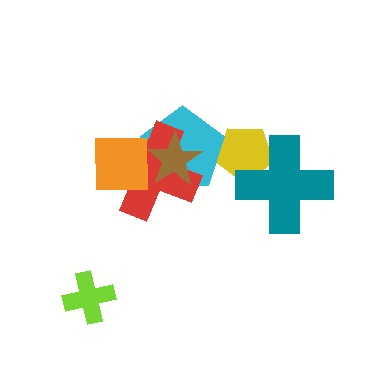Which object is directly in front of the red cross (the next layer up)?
The brown star is directly in front of the red cross.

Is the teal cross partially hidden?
No, no other shape covers it.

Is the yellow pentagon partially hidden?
Yes, it is partially covered by another shape.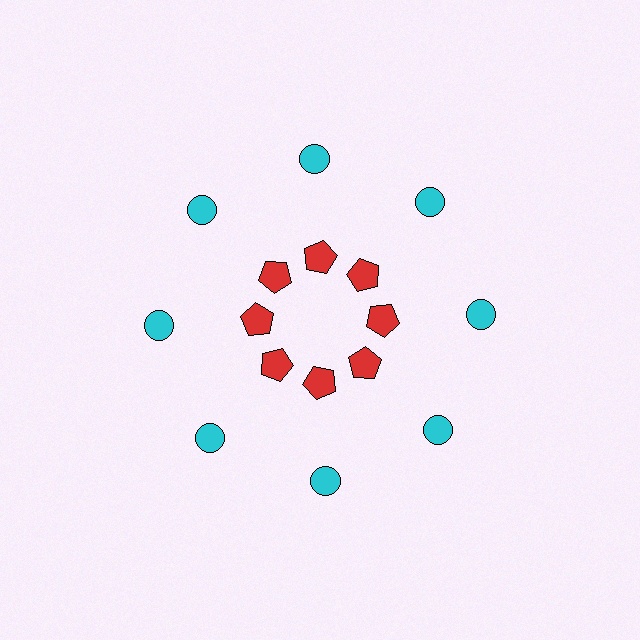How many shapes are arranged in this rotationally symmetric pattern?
There are 16 shapes, arranged in 8 groups of 2.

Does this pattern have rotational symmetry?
Yes, this pattern has 8-fold rotational symmetry. It looks the same after rotating 45 degrees around the center.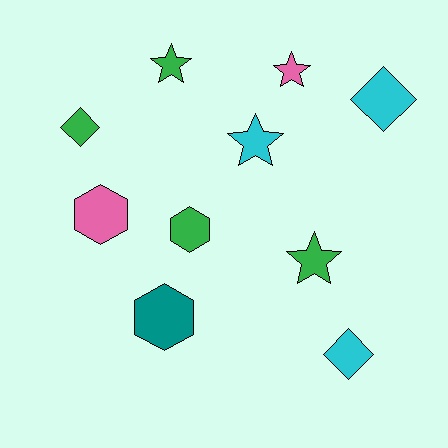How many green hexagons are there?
There is 1 green hexagon.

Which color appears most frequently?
Green, with 4 objects.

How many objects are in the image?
There are 10 objects.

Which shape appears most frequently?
Star, with 4 objects.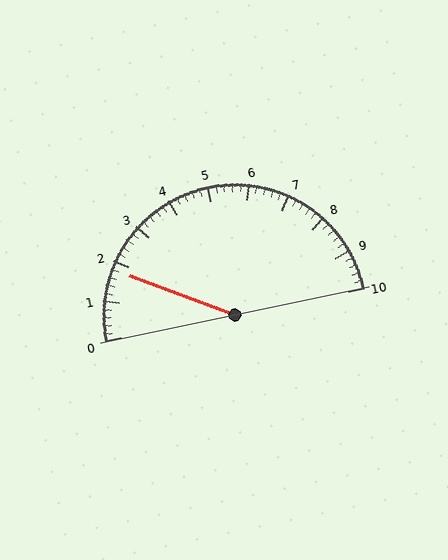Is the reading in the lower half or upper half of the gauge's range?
The reading is in the lower half of the range (0 to 10).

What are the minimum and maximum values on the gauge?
The gauge ranges from 0 to 10.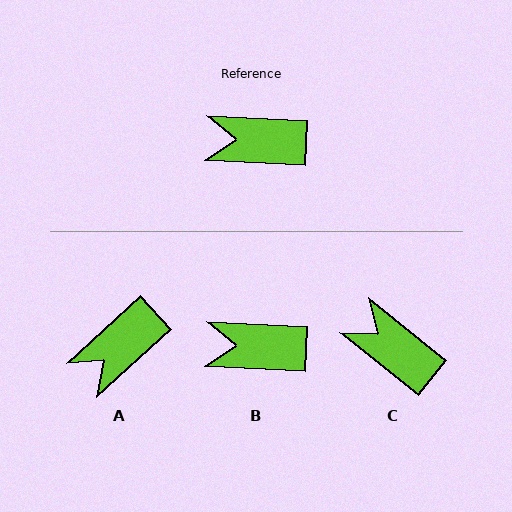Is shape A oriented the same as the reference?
No, it is off by about 45 degrees.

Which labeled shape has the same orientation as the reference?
B.